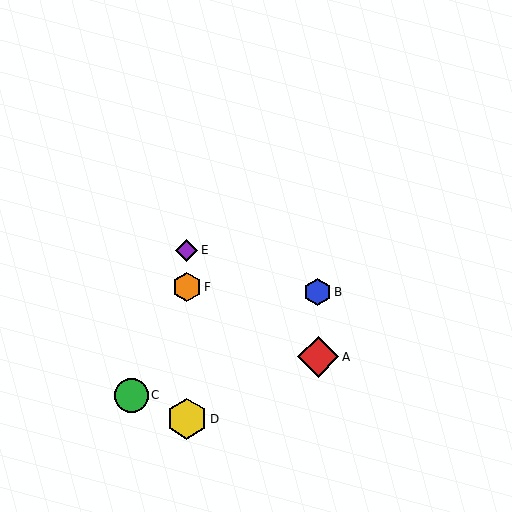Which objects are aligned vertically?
Objects D, E, F are aligned vertically.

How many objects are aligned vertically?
3 objects (D, E, F) are aligned vertically.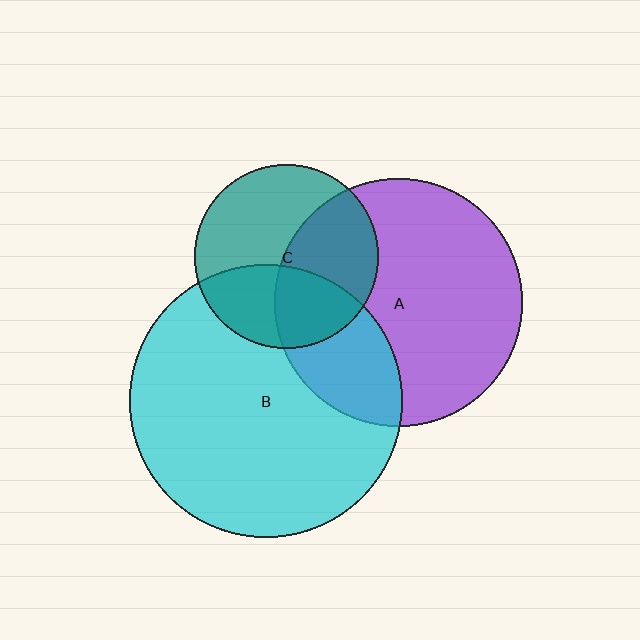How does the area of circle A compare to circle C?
Approximately 1.8 times.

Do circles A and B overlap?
Yes.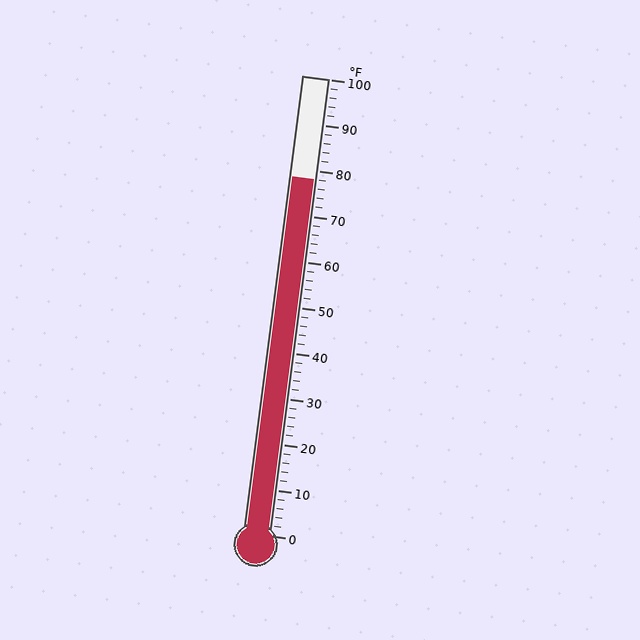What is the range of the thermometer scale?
The thermometer scale ranges from 0°F to 100°F.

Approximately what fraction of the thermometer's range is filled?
The thermometer is filled to approximately 80% of its range.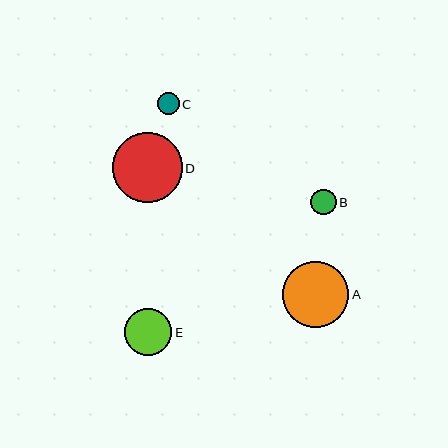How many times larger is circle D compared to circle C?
Circle D is approximately 3.1 times the size of circle C.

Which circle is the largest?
Circle D is the largest with a size of approximately 70 pixels.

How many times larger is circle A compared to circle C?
Circle A is approximately 2.9 times the size of circle C.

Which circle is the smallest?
Circle C is the smallest with a size of approximately 22 pixels.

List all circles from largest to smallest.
From largest to smallest: D, A, E, B, C.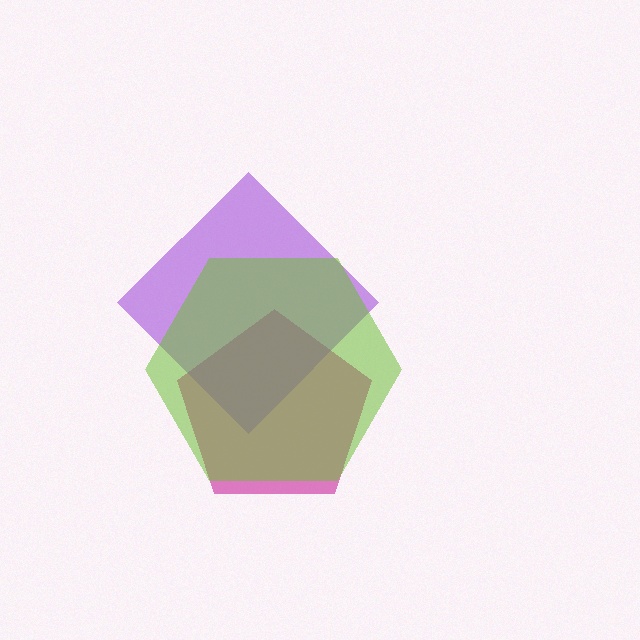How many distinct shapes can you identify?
There are 3 distinct shapes: a magenta pentagon, a purple diamond, a lime hexagon.